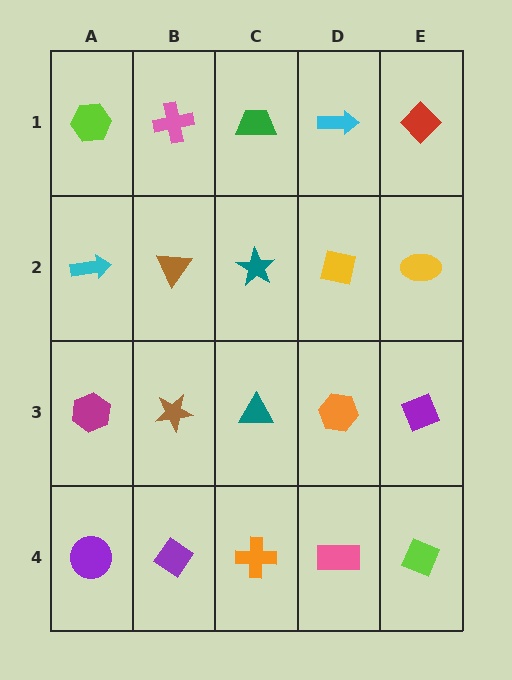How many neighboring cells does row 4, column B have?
3.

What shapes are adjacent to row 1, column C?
A teal star (row 2, column C), a pink cross (row 1, column B), a cyan arrow (row 1, column D).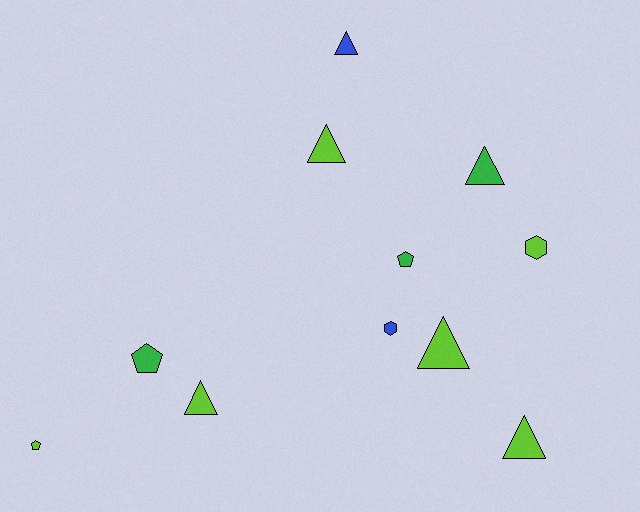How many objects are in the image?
There are 11 objects.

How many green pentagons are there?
There are 2 green pentagons.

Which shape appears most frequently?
Triangle, with 6 objects.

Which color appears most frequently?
Lime, with 6 objects.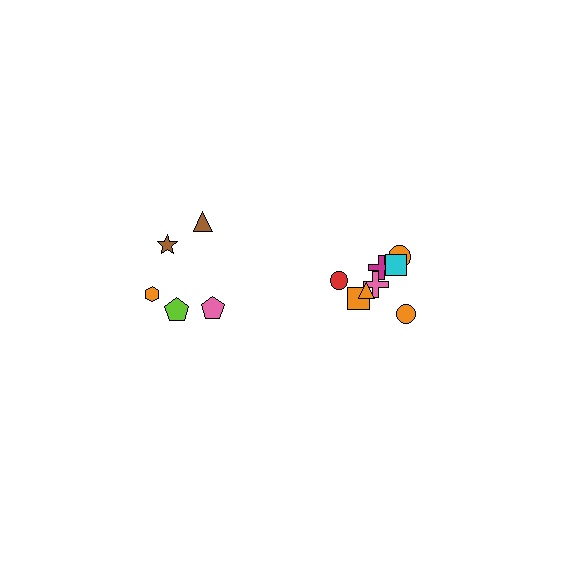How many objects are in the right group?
There are 8 objects.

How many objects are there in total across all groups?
There are 13 objects.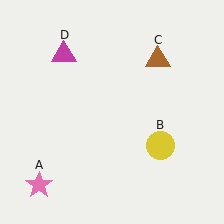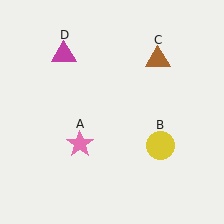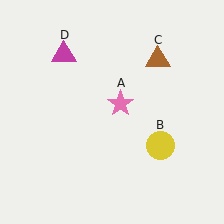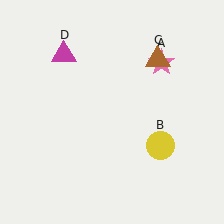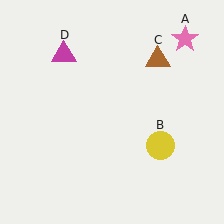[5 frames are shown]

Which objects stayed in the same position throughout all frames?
Yellow circle (object B) and brown triangle (object C) and magenta triangle (object D) remained stationary.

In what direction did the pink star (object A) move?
The pink star (object A) moved up and to the right.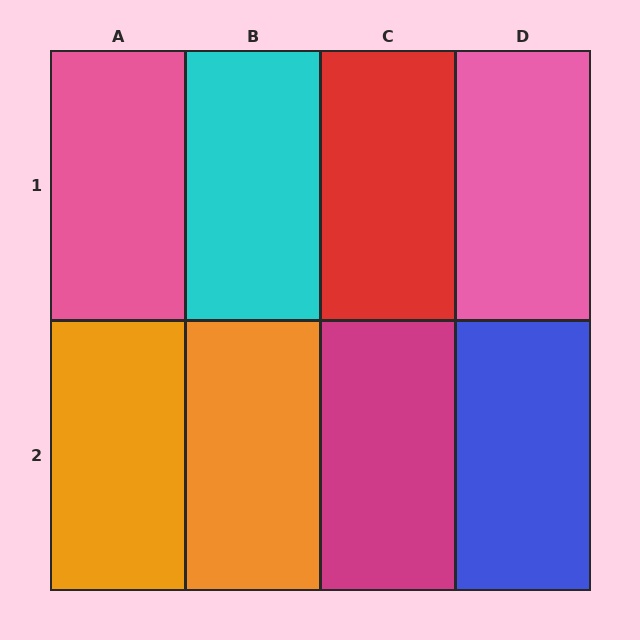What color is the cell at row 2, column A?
Orange.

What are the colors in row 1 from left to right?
Pink, cyan, red, pink.